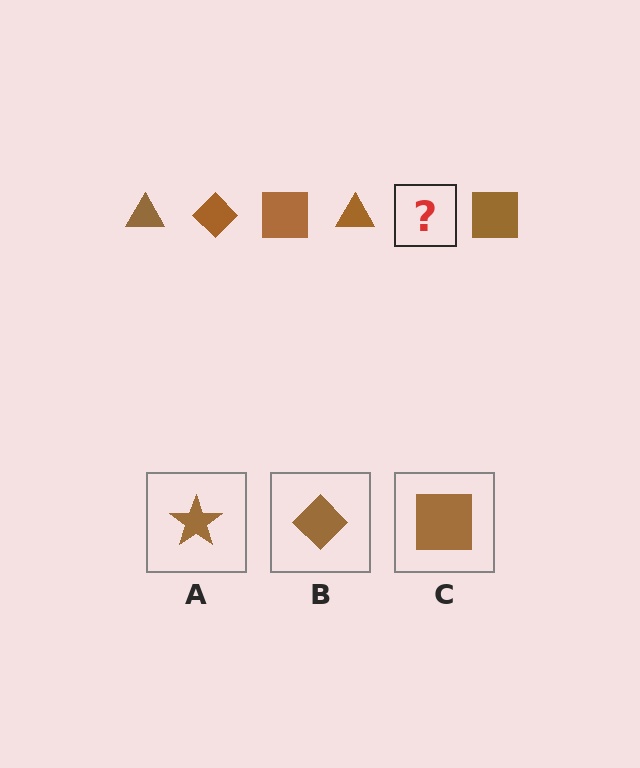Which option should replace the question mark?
Option B.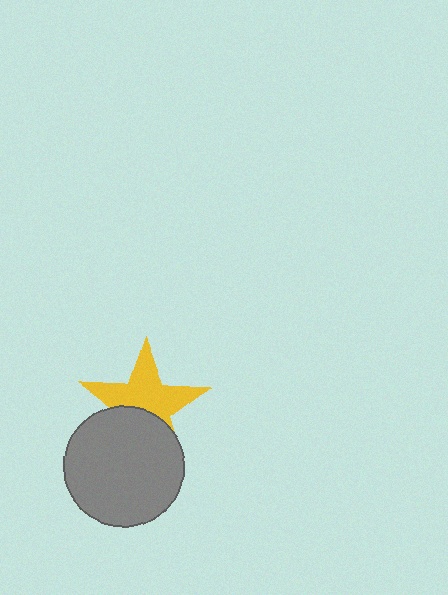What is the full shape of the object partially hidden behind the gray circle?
The partially hidden object is a yellow star.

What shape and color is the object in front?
The object in front is a gray circle.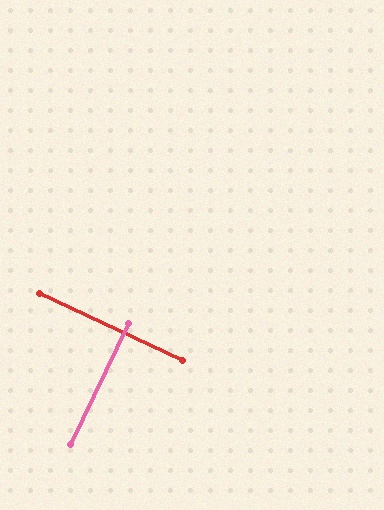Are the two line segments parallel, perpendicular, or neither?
Perpendicular — they meet at approximately 89°.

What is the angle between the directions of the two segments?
Approximately 89 degrees.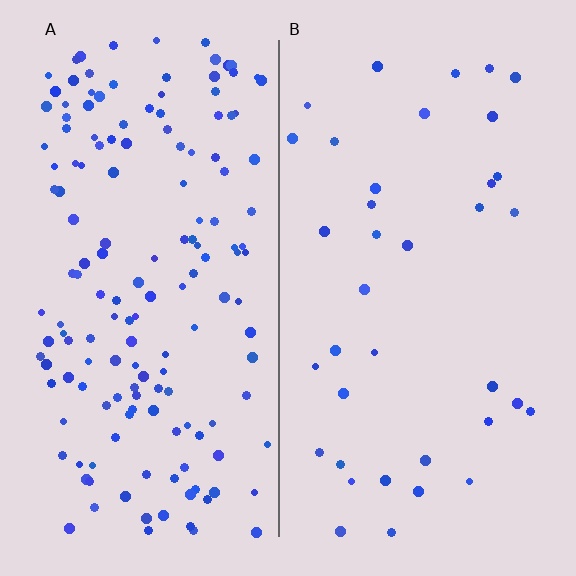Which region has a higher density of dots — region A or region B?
A (the left).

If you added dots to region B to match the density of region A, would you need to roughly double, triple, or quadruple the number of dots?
Approximately quadruple.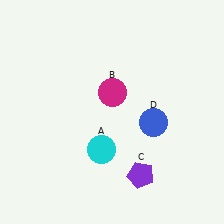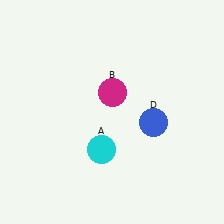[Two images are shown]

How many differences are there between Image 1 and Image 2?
There is 1 difference between the two images.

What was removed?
The purple pentagon (C) was removed in Image 2.